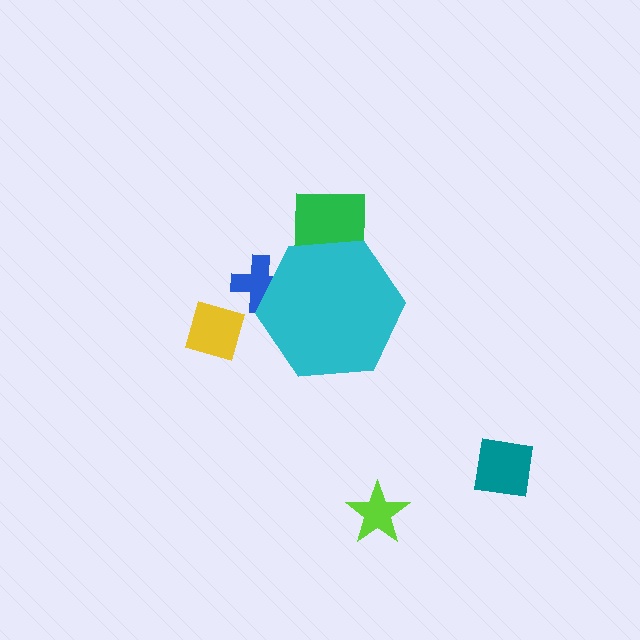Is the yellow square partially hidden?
No, the yellow square is fully visible.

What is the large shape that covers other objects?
A cyan hexagon.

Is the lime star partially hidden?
No, the lime star is fully visible.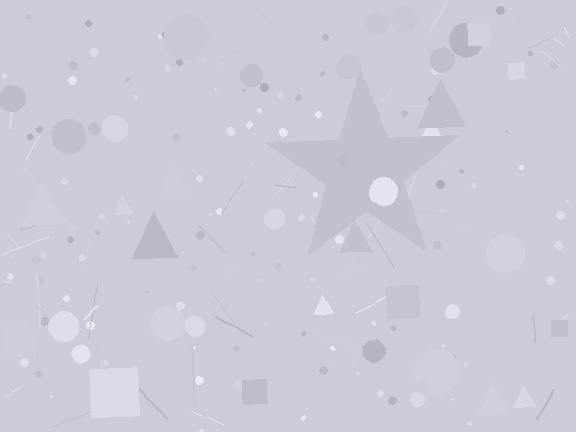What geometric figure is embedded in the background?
A star is embedded in the background.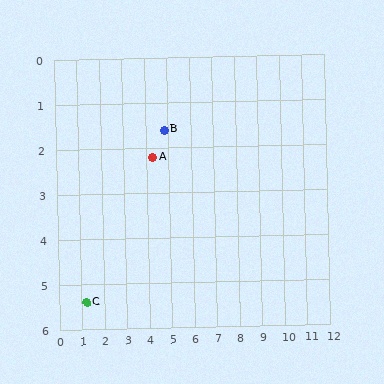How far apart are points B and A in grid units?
Points B and A are about 0.8 grid units apart.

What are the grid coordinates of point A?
Point A is at approximately (4.3, 2.2).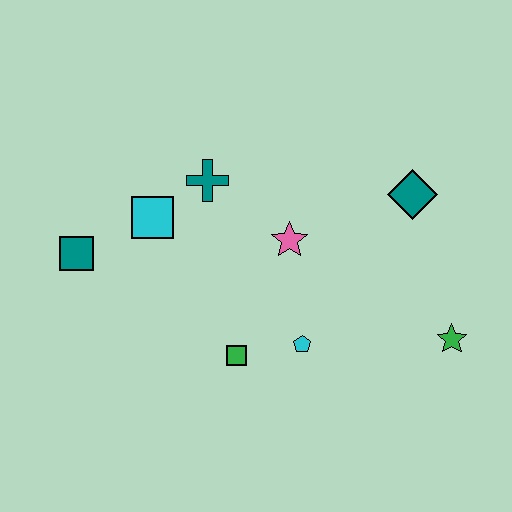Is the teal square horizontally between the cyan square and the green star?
No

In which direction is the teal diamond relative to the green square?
The teal diamond is to the right of the green square.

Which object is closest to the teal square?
The cyan square is closest to the teal square.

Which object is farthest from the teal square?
The green star is farthest from the teal square.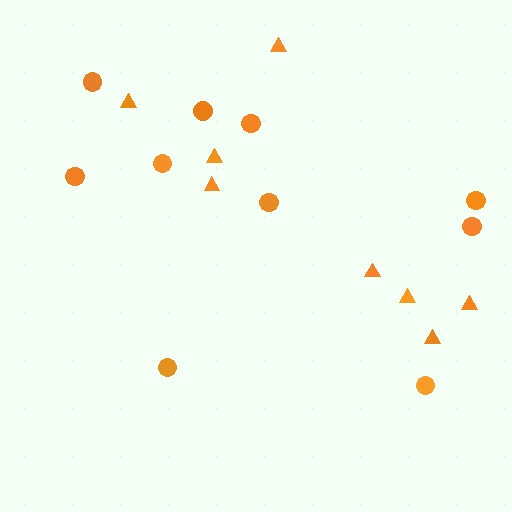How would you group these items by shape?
There are 2 groups: one group of triangles (8) and one group of circles (10).